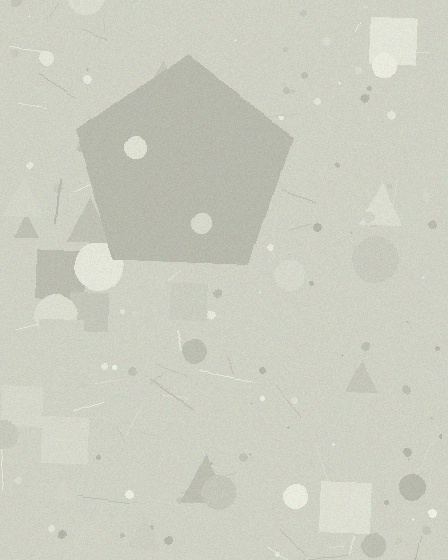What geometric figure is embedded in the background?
A pentagon is embedded in the background.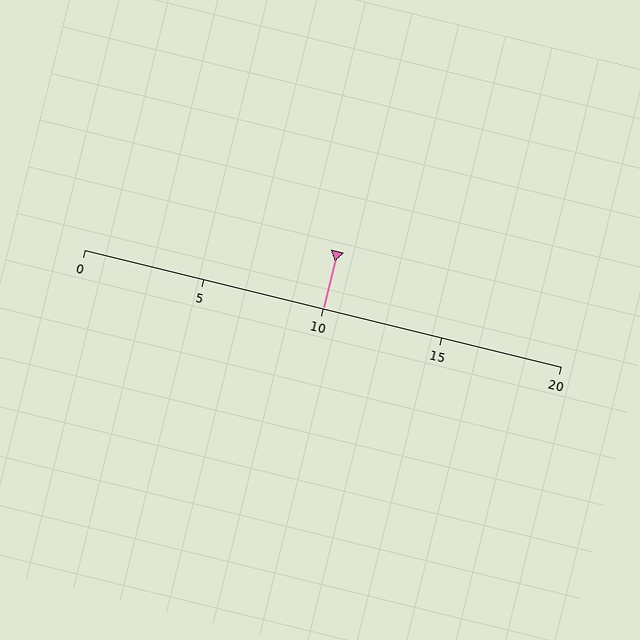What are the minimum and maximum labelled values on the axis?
The axis runs from 0 to 20.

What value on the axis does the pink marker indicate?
The marker indicates approximately 10.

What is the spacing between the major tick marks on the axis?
The major ticks are spaced 5 apart.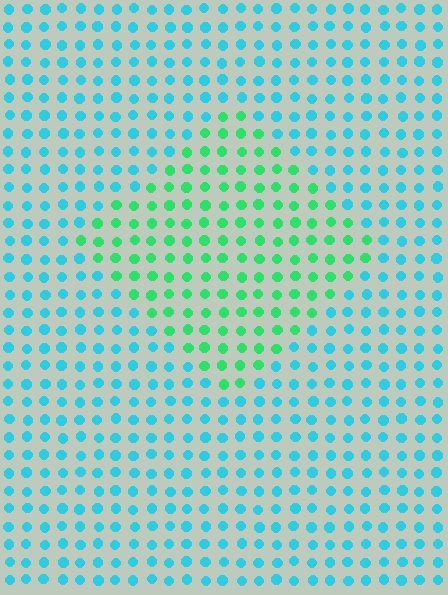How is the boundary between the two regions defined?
The boundary is defined purely by a slight shift in hue (about 46 degrees). Spacing, size, and orientation are identical on both sides.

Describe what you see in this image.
The image is filled with small cyan elements in a uniform arrangement. A diamond-shaped region is visible where the elements are tinted to a slightly different hue, forming a subtle color boundary.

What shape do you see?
I see a diamond.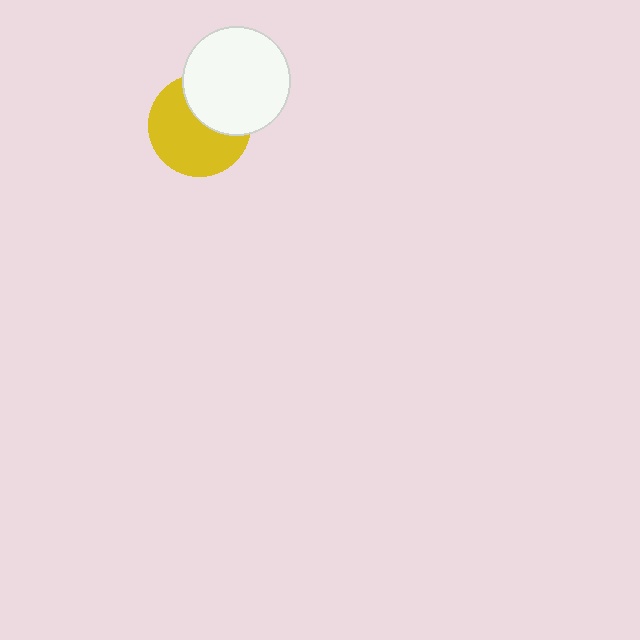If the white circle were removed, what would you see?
You would see the complete yellow circle.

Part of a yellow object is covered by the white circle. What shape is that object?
It is a circle.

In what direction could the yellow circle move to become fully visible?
The yellow circle could move toward the lower-left. That would shift it out from behind the white circle entirely.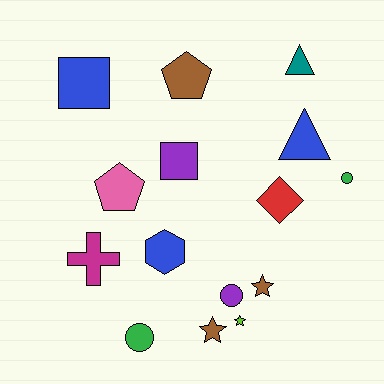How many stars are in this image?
There are 3 stars.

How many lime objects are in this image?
There is 1 lime object.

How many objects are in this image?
There are 15 objects.